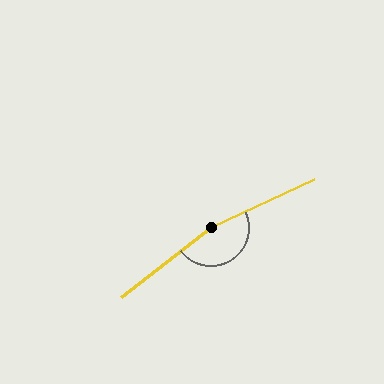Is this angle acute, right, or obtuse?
It is obtuse.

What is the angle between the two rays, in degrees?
Approximately 168 degrees.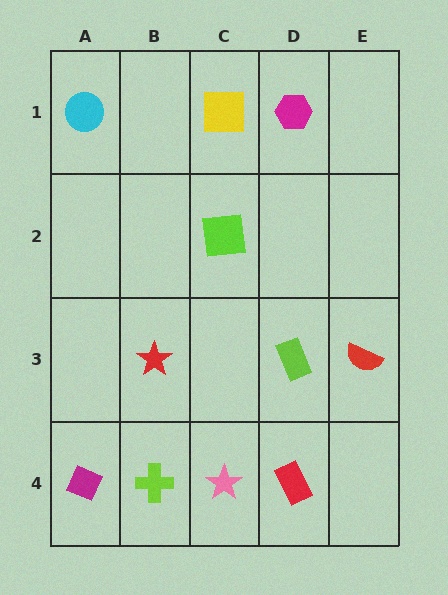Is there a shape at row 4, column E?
No, that cell is empty.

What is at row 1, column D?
A magenta hexagon.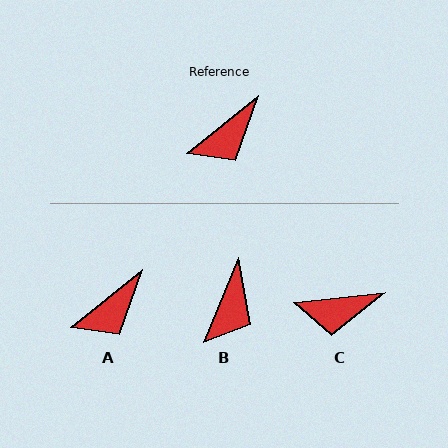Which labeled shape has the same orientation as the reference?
A.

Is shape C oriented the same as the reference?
No, it is off by about 33 degrees.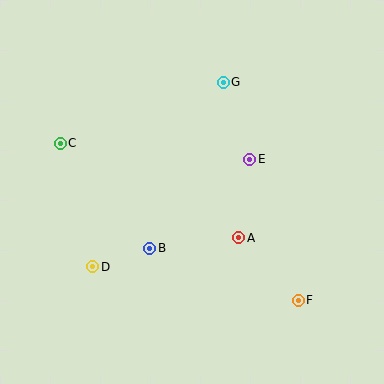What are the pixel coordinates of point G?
Point G is at (223, 82).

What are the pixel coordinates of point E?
Point E is at (250, 159).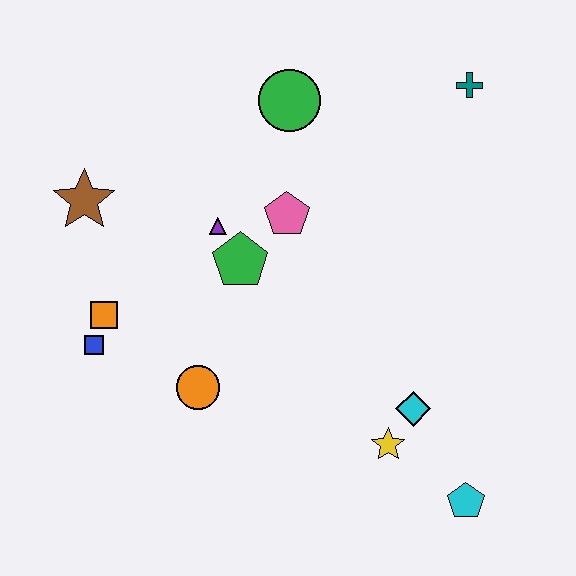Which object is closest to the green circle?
The pink pentagon is closest to the green circle.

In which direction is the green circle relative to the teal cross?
The green circle is to the left of the teal cross.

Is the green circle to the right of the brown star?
Yes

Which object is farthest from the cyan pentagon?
The brown star is farthest from the cyan pentagon.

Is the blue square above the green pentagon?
No